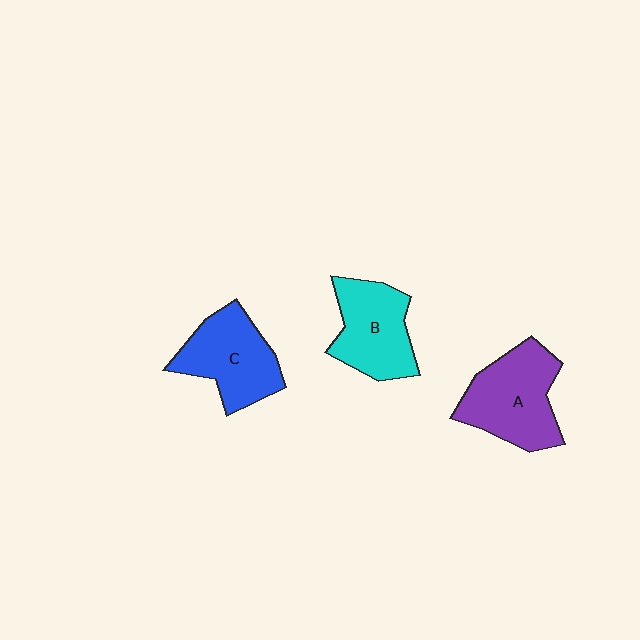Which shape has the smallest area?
Shape B (cyan).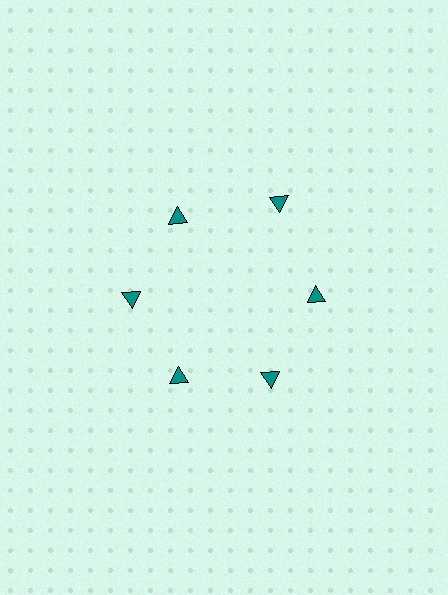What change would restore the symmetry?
The symmetry would be restored by moving it inward, back onto the ring so that all 6 triangles sit at equal angles and equal distance from the center.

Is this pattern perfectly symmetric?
No. The 6 teal triangles are arranged in a ring, but one element near the 1 o'clock position is pushed outward from the center, breaking the 6-fold rotational symmetry.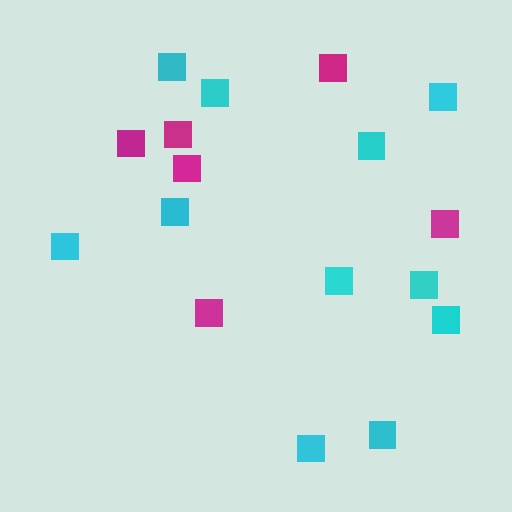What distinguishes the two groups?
There are 2 groups: one group of cyan squares (11) and one group of magenta squares (6).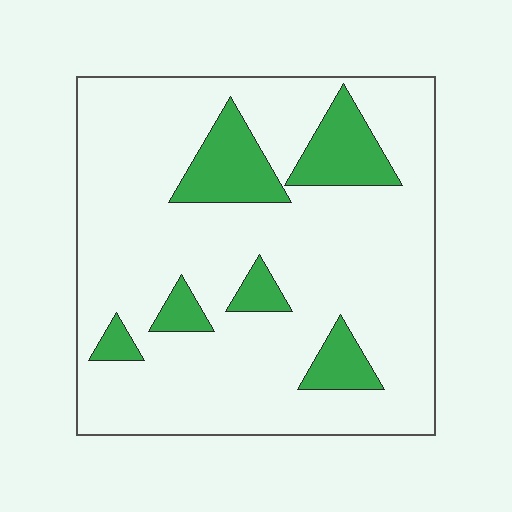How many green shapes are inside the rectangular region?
6.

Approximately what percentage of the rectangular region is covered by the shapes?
Approximately 15%.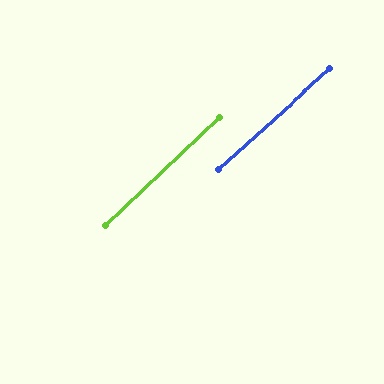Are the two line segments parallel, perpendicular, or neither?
Parallel — their directions differ by only 1.6°.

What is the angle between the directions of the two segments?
Approximately 2 degrees.